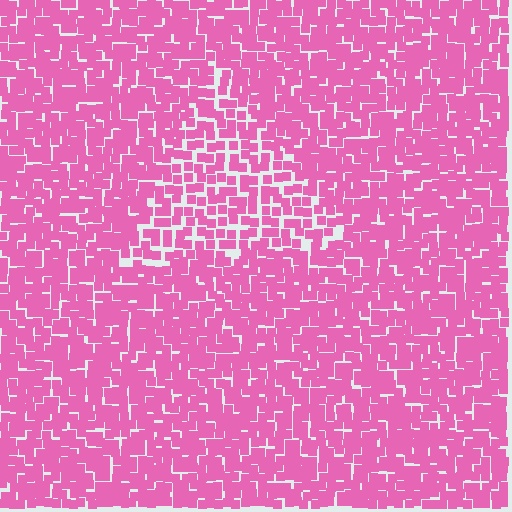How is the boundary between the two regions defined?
The boundary is defined by a change in element density (approximately 1.6x ratio). All elements are the same color, size, and shape.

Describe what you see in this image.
The image contains small pink elements arranged at two different densities. A triangle-shaped region is visible where the elements are less densely packed than the surrounding area.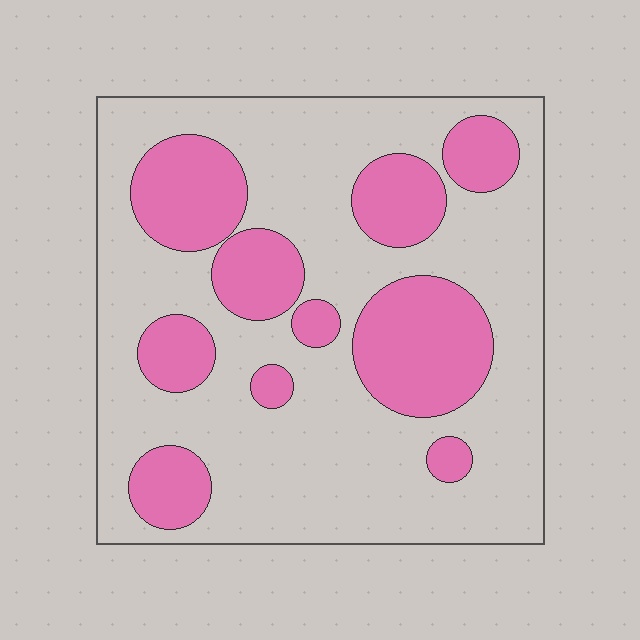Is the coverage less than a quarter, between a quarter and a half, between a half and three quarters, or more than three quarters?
Between a quarter and a half.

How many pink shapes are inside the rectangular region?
10.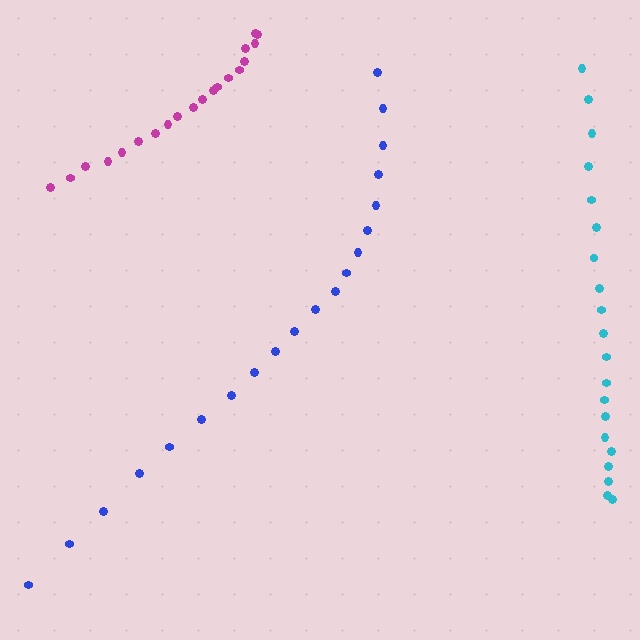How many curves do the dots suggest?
There are 3 distinct paths.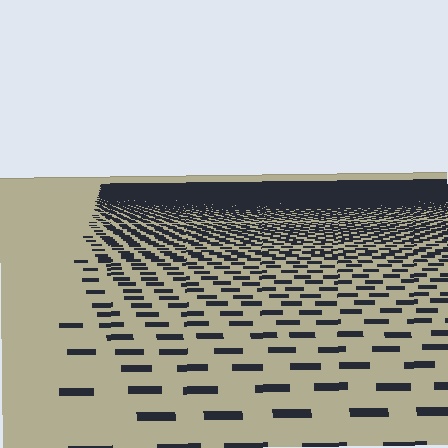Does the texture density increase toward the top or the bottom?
Density increases toward the top.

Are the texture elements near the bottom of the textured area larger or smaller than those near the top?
Larger. Near the bottom, elements are closer to the viewer and appear at a bigger on-screen size.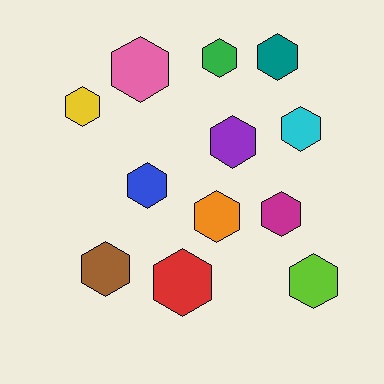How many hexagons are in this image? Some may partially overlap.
There are 12 hexagons.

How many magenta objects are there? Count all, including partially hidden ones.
There is 1 magenta object.